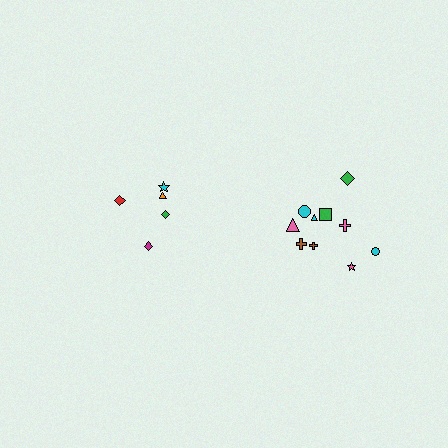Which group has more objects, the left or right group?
The right group.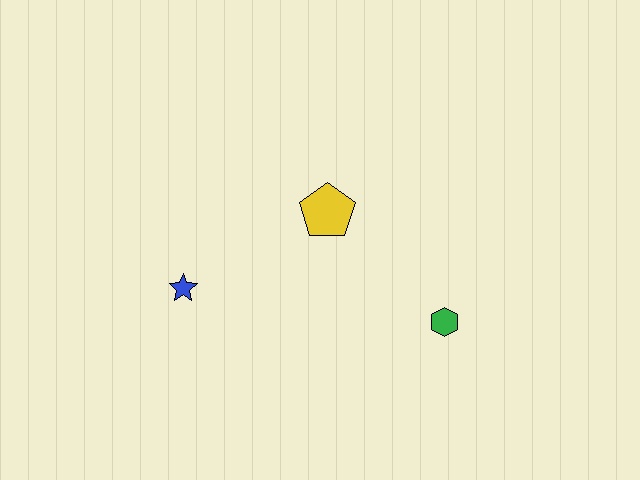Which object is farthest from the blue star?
The green hexagon is farthest from the blue star.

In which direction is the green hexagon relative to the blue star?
The green hexagon is to the right of the blue star.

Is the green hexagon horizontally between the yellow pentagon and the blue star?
No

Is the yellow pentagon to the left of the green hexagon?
Yes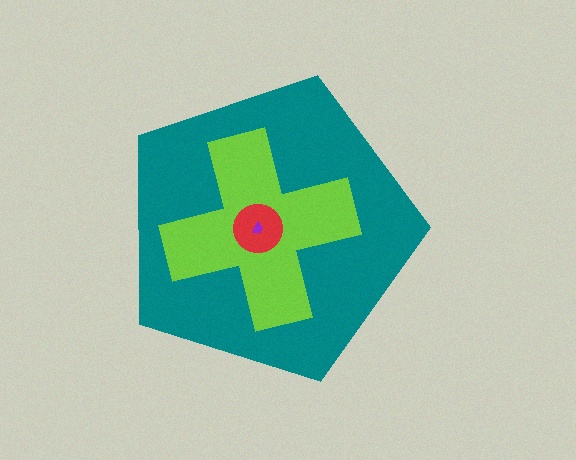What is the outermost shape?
The teal pentagon.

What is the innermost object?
The purple trapezoid.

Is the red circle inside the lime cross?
Yes.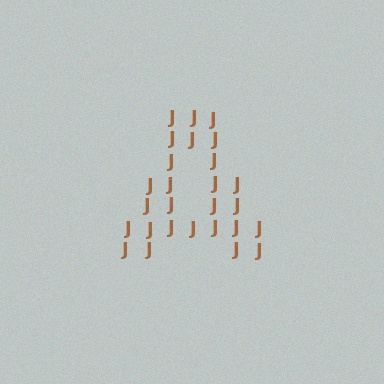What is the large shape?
The large shape is the letter A.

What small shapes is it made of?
It is made of small letter J's.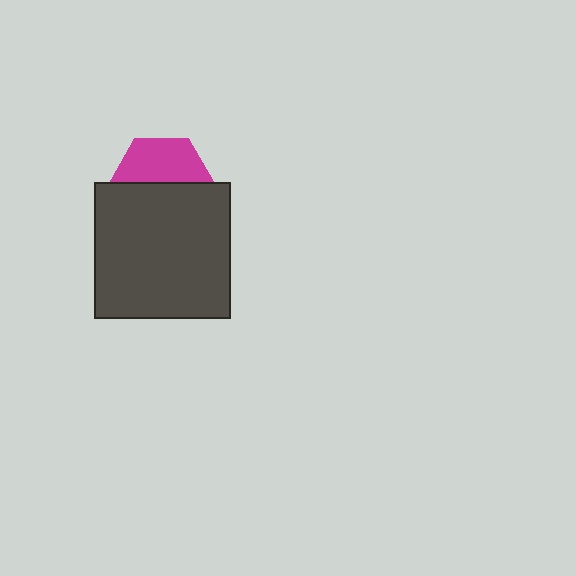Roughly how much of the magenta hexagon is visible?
A small part of it is visible (roughly 44%).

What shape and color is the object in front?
The object in front is a dark gray square.